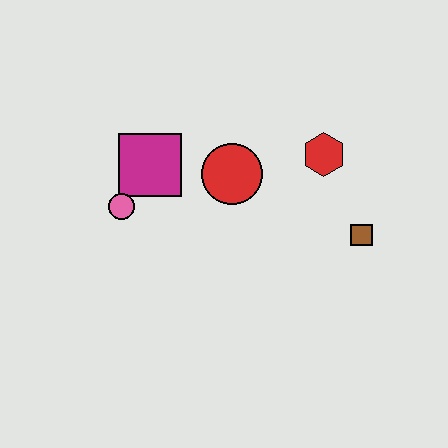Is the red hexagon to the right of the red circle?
Yes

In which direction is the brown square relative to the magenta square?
The brown square is to the right of the magenta square.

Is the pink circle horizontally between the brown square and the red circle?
No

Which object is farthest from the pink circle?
The brown square is farthest from the pink circle.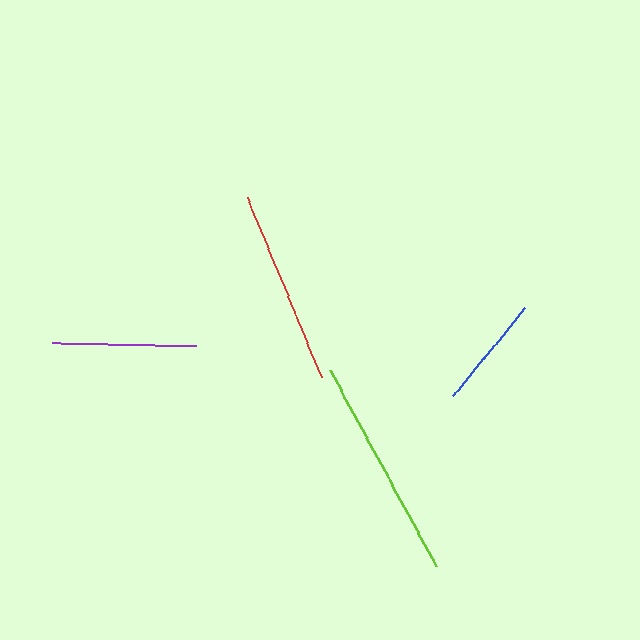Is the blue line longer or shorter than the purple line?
The purple line is longer than the blue line.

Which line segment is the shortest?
The blue line is the shortest at approximately 113 pixels.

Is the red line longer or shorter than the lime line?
The lime line is longer than the red line.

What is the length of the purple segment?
The purple segment is approximately 143 pixels long.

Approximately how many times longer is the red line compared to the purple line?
The red line is approximately 1.4 times the length of the purple line.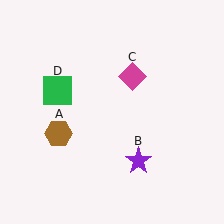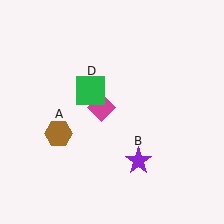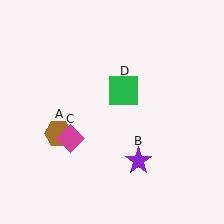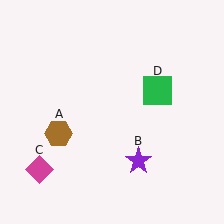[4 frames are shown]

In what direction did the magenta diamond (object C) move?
The magenta diamond (object C) moved down and to the left.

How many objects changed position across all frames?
2 objects changed position: magenta diamond (object C), green square (object D).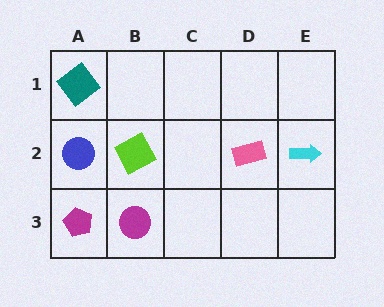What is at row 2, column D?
A pink rectangle.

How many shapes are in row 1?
1 shape.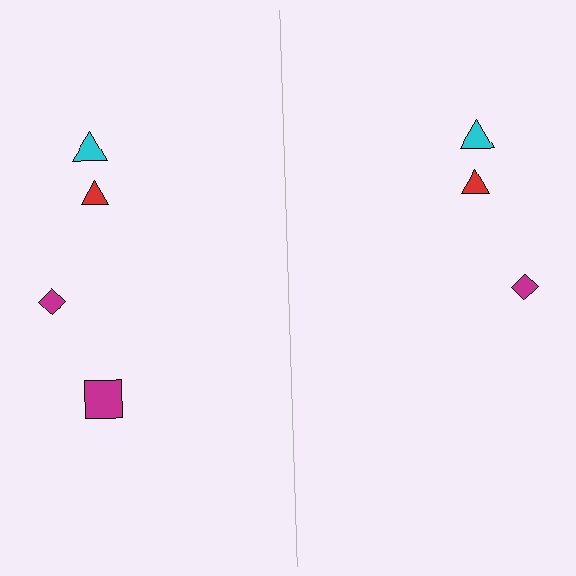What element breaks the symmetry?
A magenta square is missing from the right side.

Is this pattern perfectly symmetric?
No, the pattern is not perfectly symmetric. A magenta square is missing from the right side.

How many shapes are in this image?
There are 7 shapes in this image.